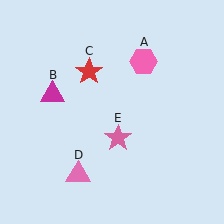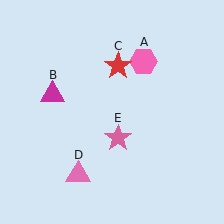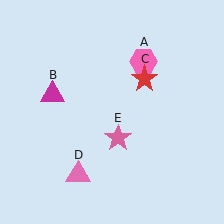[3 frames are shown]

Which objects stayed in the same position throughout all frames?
Pink hexagon (object A) and magenta triangle (object B) and pink triangle (object D) and pink star (object E) remained stationary.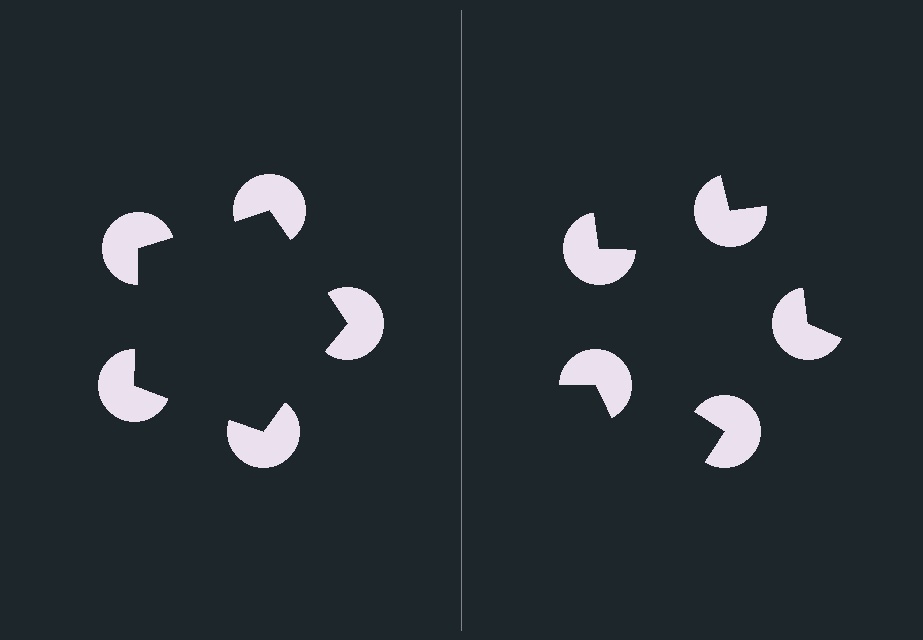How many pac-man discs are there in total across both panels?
10 — 5 on each side.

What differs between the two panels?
The pac-man discs are positioned identically on both sides; only the wedge orientations differ. On the left they align to a pentagon; on the right they are misaligned.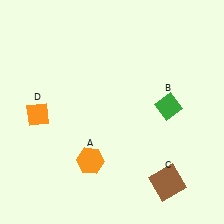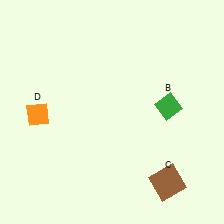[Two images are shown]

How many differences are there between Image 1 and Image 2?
There is 1 difference between the two images.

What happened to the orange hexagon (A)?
The orange hexagon (A) was removed in Image 2. It was in the bottom-left area of Image 1.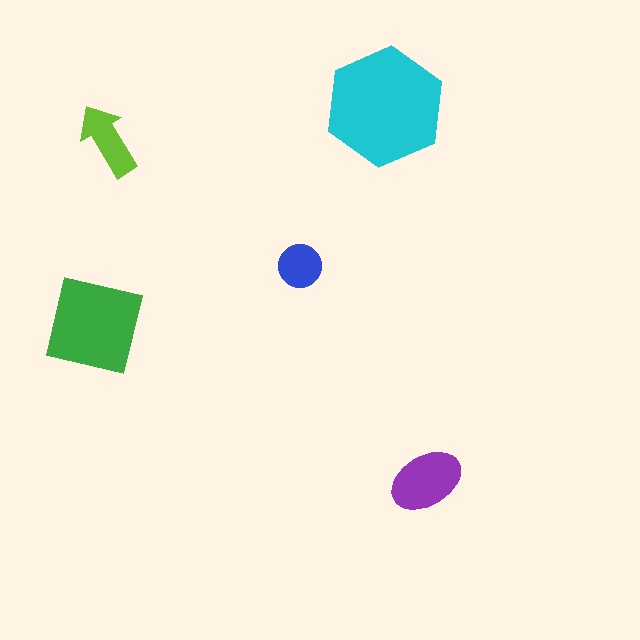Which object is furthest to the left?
The green square is leftmost.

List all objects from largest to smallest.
The cyan hexagon, the green square, the purple ellipse, the lime arrow, the blue circle.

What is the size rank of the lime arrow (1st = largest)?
4th.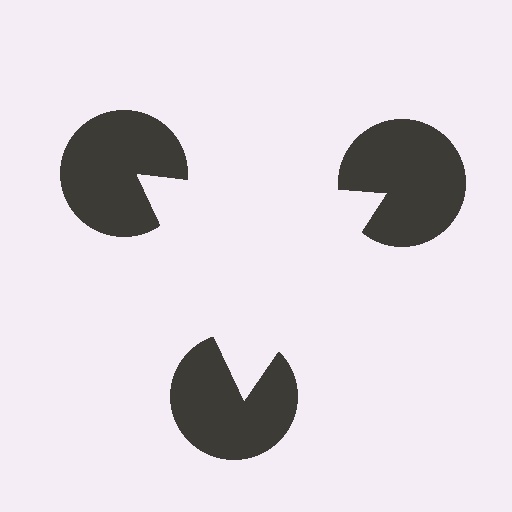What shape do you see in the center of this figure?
An illusory triangle — its edges are inferred from the aligned wedge cuts in the pac-man discs, not physically drawn.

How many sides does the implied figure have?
3 sides.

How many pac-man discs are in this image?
There are 3 — one at each vertex of the illusory triangle.